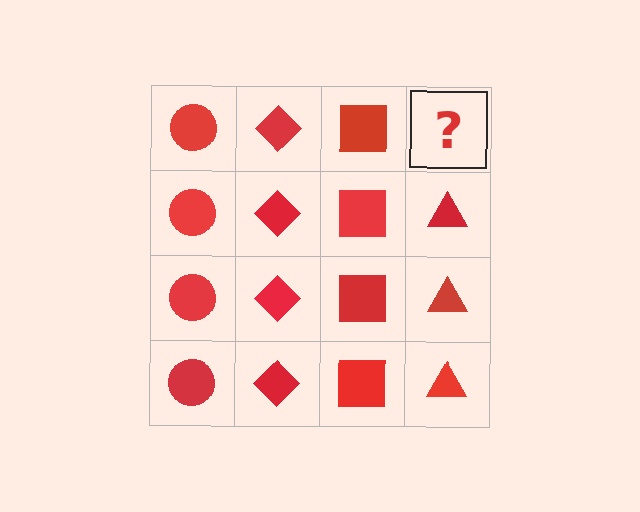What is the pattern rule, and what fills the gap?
The rule is that each column has a consistent shape. The gap should be filled with a red triangle.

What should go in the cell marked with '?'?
The missing cell should contain a red triangle.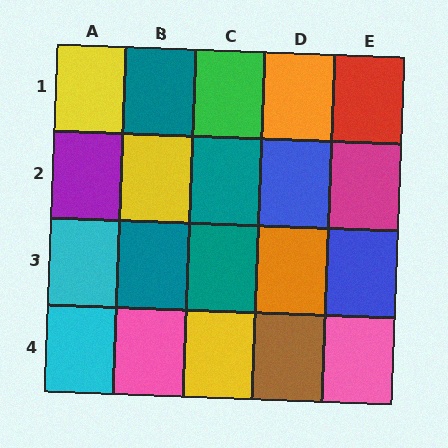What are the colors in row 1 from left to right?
Yellow, teal, green, orange, red.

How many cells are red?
1 cell is red.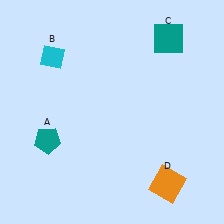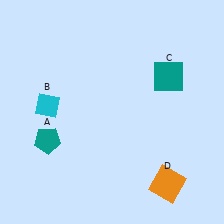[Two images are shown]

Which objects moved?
The objects that moved are: the cyan diamond (B), the teal square (C).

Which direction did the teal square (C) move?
The teal square (C) moved down.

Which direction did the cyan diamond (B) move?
The cyan diamond (B) moved down.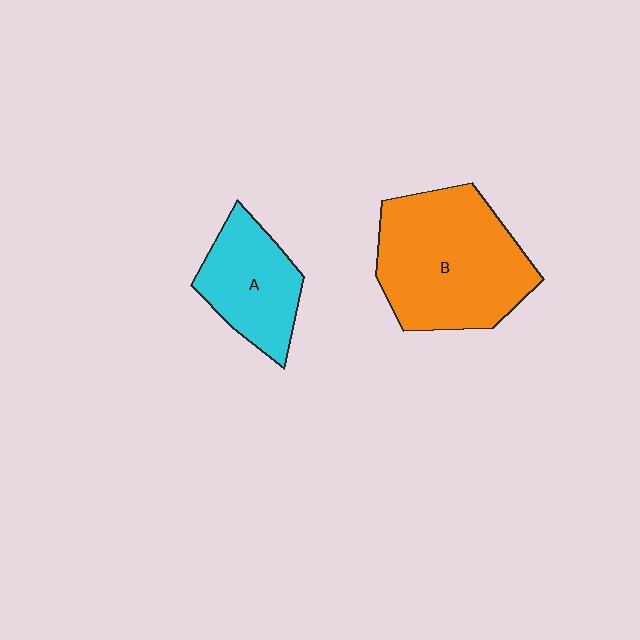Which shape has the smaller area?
Shape A (cyan).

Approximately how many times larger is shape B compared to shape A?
Approximately 1.8 times.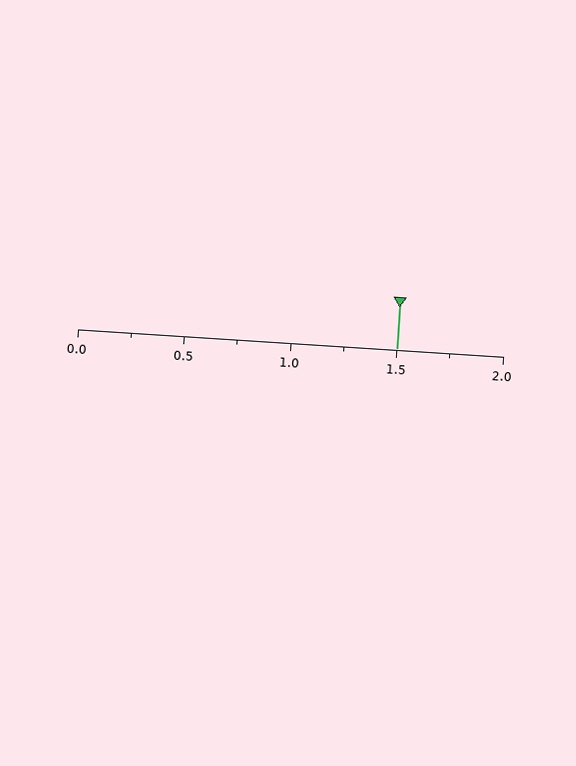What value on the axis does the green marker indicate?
The marker indicates approximately 1.5.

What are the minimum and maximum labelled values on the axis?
The axis runs from 0.0 to 2.0.